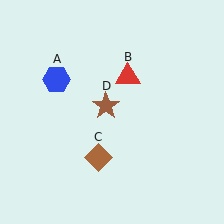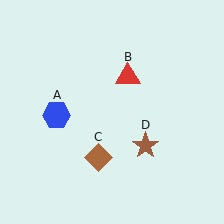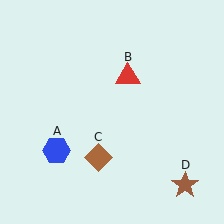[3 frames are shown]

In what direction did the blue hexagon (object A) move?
The blue hexagon (object A) moved down.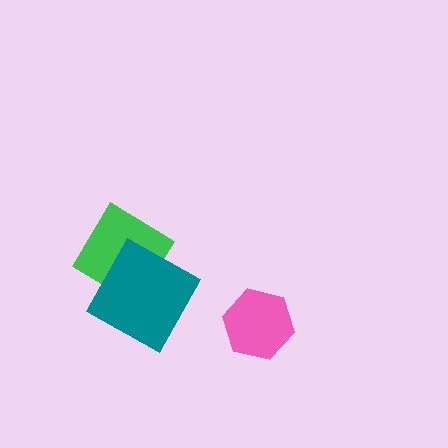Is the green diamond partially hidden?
Yes, it is partially covered by another shape.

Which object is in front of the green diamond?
The teal square is in front of the green diamond.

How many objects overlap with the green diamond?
1 object overlaps with the green diamond.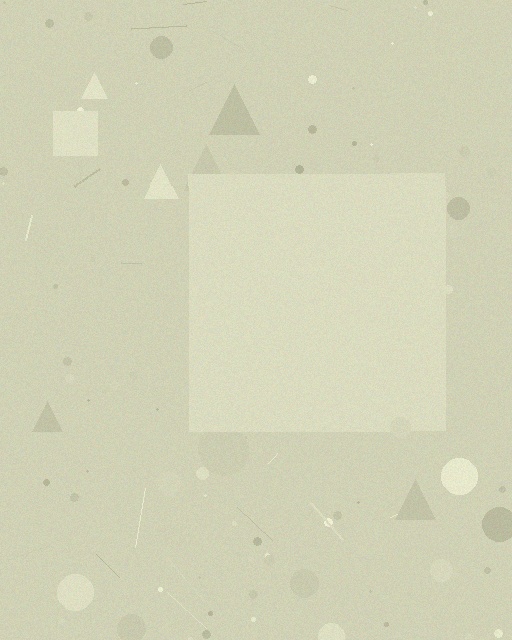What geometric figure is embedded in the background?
A square is embedded in the background.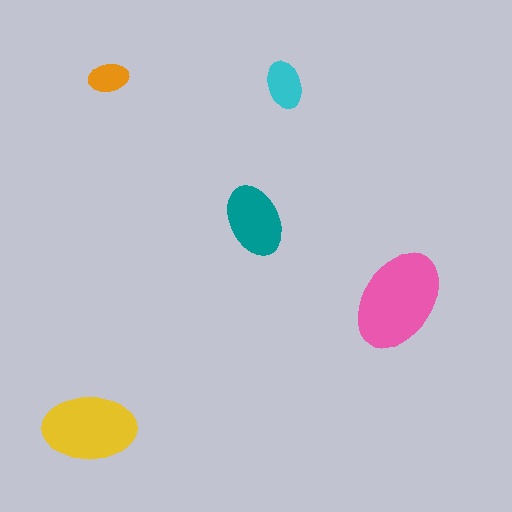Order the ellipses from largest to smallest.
the pink one, the yellow one, the teal one, the cyan one, the orange one.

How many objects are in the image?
There are 5 objects in the image.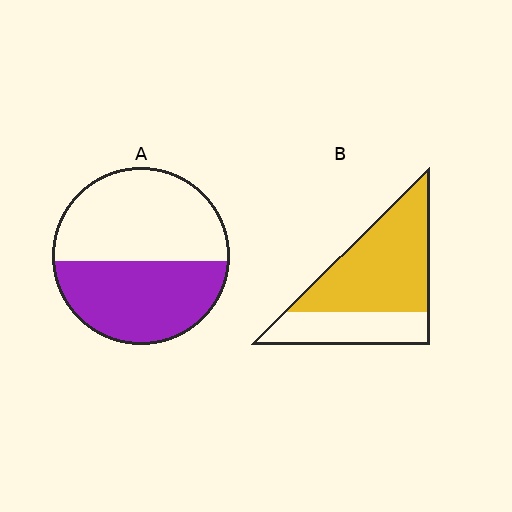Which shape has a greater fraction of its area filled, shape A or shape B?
Shape B.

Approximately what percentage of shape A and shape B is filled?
A is approximately 45% and B is approximately 65%.